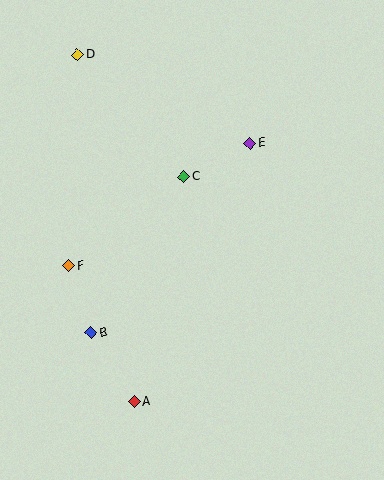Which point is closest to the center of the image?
Point C at (184, 177) is closest to the center.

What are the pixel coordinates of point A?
Point A is at (134, 402).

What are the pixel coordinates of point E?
Point E is at (250, 143).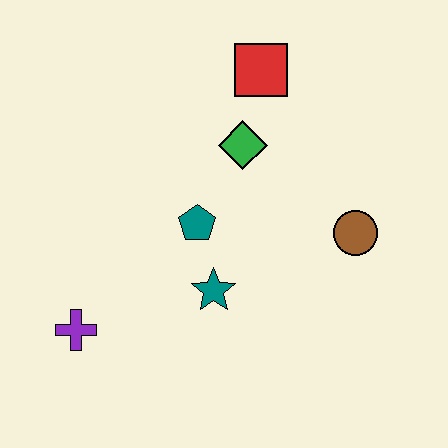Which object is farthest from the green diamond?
The purple cross is farthest from the green diamond.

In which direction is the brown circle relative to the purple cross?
The brown circle is to the right of the purple cross.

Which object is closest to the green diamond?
The red square is closest to the green diamond.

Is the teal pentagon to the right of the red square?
No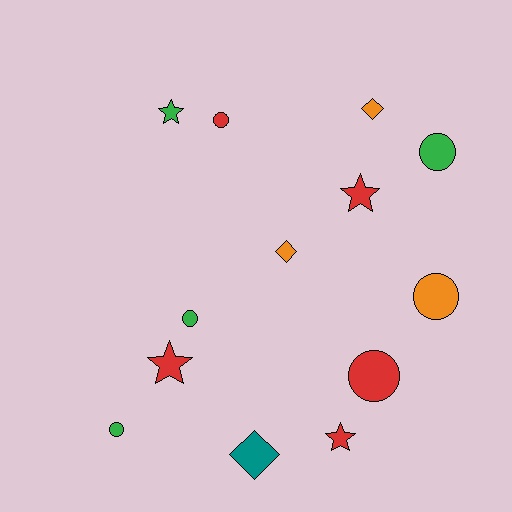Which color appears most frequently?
Red, with 5 objects.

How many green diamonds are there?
There are no green diamonds.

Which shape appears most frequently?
Circle, with 6 objects.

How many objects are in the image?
There are 13 objects.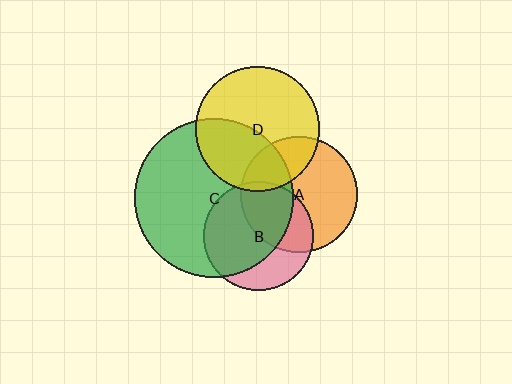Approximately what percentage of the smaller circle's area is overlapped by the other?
Approximately 40%.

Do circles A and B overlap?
Yes.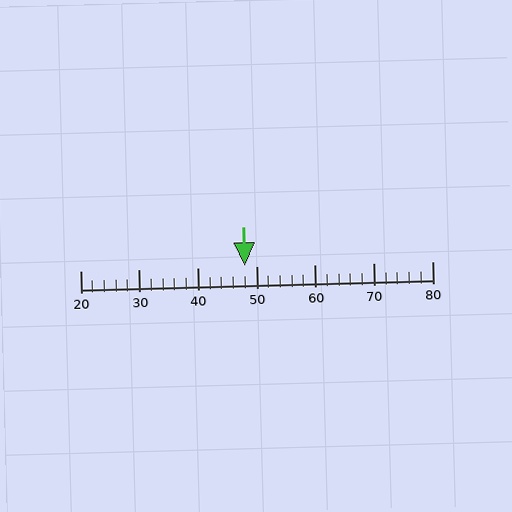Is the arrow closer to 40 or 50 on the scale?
The arrow is closer to 50.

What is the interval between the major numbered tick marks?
The major tick marks are spaced 10 units apart.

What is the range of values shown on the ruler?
The ruler shows values from 20 to 80.